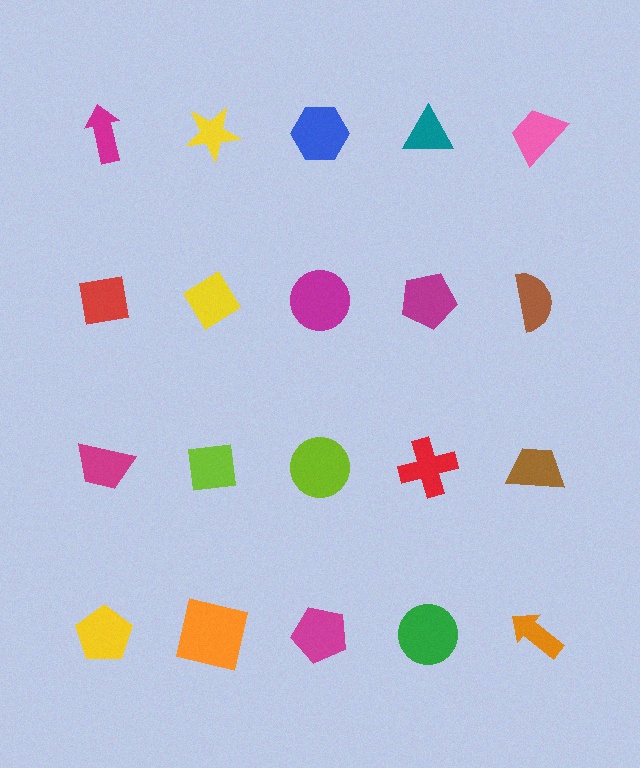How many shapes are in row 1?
5 shapes.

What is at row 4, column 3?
A magenta pentagon.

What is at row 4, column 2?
An orange square.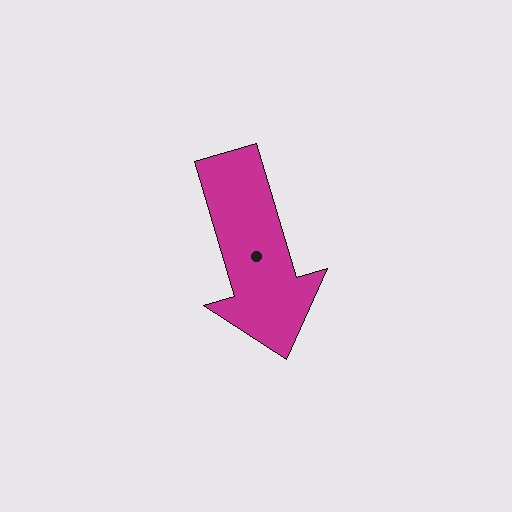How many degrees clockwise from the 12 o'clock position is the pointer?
Approximately 164 degrees.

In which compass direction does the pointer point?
South.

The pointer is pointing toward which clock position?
Roughly 5 o'clock.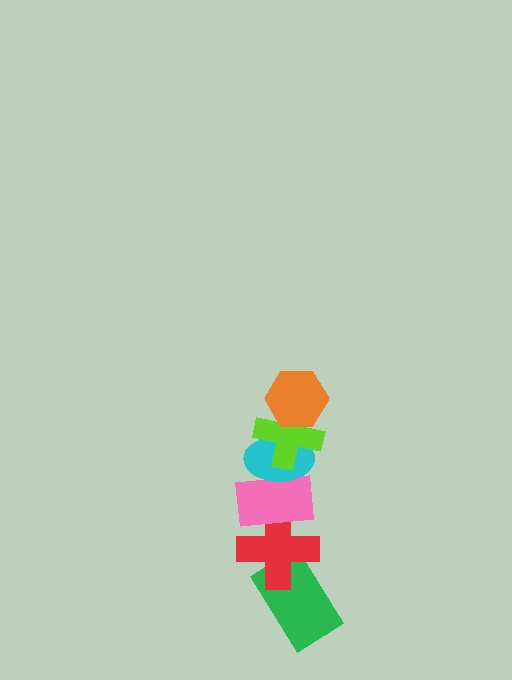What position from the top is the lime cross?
The lime cross is 2nd from the top.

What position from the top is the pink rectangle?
The pink rectangle is 4th from the top.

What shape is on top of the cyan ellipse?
The lime cross is on top of the cyan ellipse.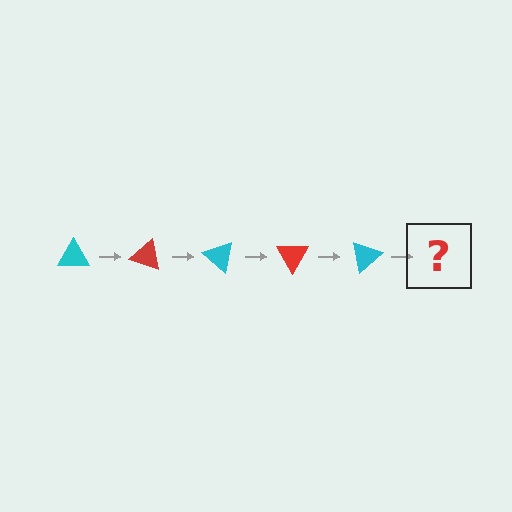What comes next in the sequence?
The next element should be a red triangle, rotated 100 degrees from the start.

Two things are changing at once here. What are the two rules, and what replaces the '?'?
The two rules are that it rotates 20 degrees each step and the color cycles through cyan and red. The '?' should be a red triangle, rotated 100 degrees from the start.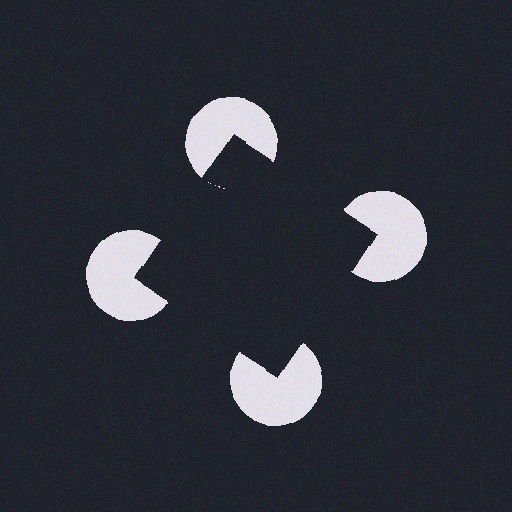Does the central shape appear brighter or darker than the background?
It typically appears slightly darker than the background, even though no actual brightness change is drawn.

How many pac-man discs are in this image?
There are 4 — one at each vertex of the illusory square.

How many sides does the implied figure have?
4 sides.